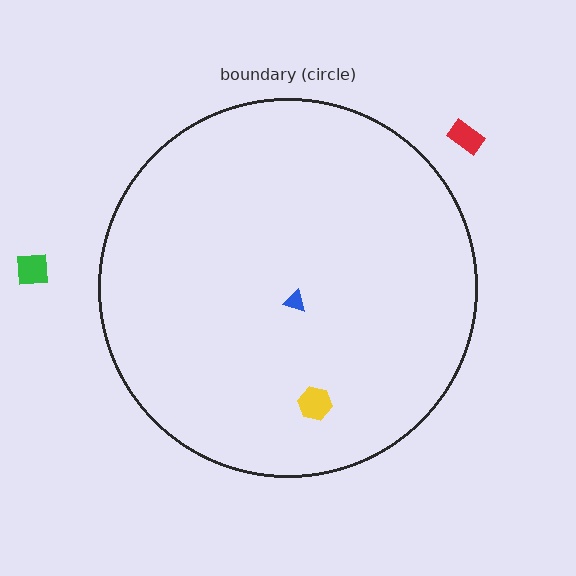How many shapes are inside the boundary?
2 inside, 2 outside.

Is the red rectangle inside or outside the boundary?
Outside.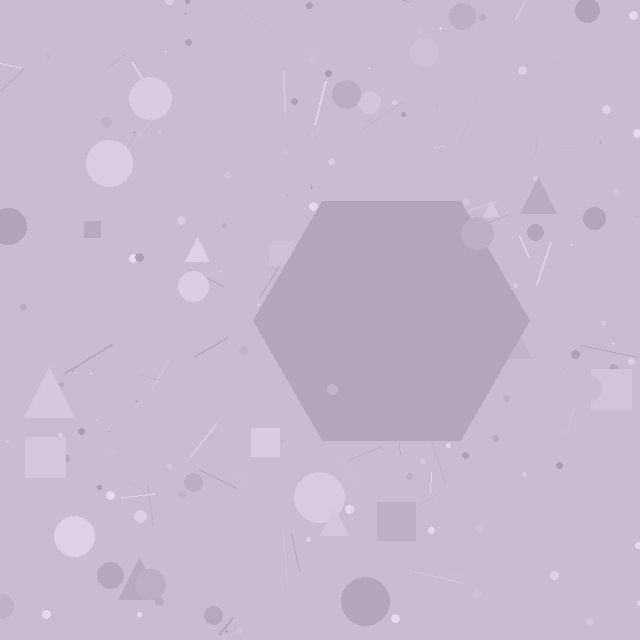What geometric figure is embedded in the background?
A hexagon is embedded in the background.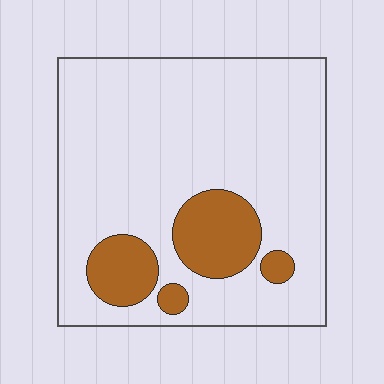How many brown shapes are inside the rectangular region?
4.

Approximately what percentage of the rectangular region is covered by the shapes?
Approximately 15%.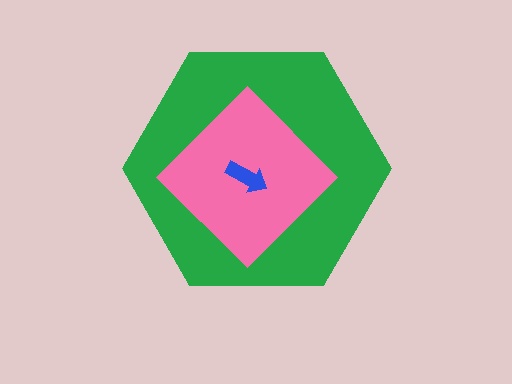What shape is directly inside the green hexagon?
The pink diamond.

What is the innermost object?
The blue arrow.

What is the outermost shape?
The green hexagon.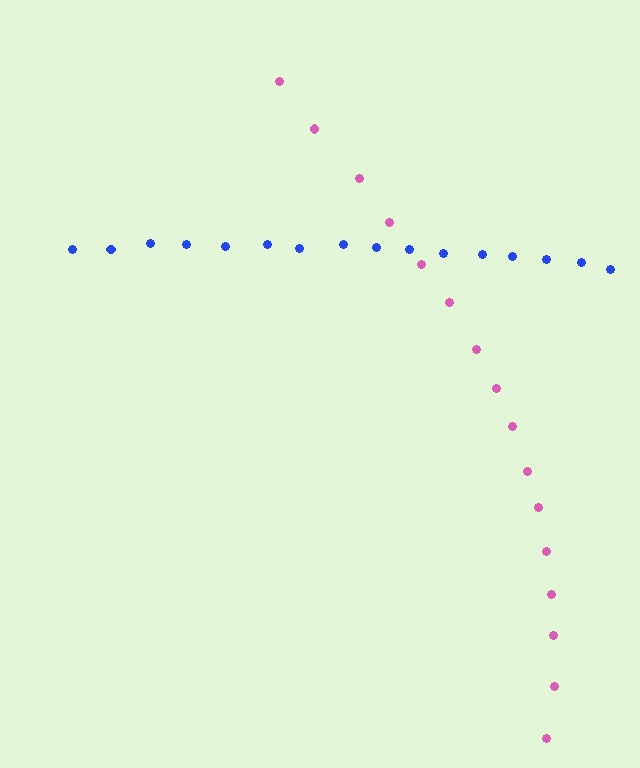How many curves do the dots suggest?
There are 2 distinct paths.